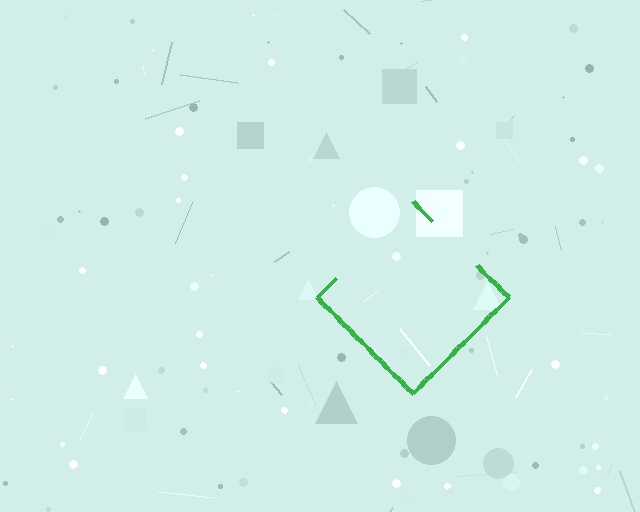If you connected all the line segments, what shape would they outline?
They would outline a diamond.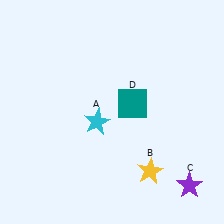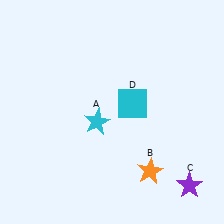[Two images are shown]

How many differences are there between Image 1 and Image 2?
There are 2 differences between the two images.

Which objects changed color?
B changed from yellow to orange. D changed from teal to cyan.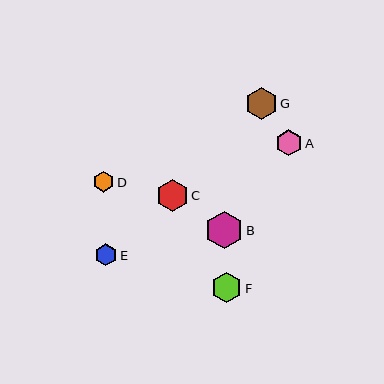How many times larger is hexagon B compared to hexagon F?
Hexagon B is approximately 1.2 times the size of hexagon F.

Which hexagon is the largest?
Hexagon B is the largest with a size of approximately 38 pixels.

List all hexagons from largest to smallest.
From largest to smallest: B, C, G, F, A, E, D.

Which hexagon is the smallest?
Hexagon D is the smallest with a size of approximately 20 pixels.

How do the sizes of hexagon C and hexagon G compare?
Hexagon C and hexagon G are approximately the same size.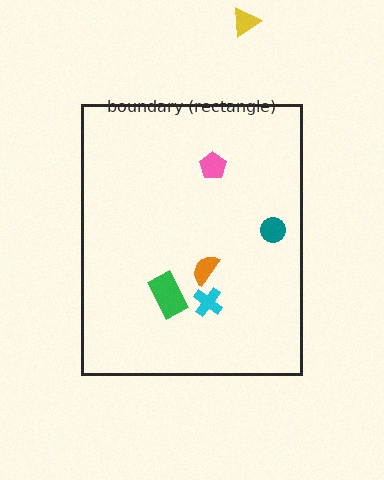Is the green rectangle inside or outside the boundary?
Inside.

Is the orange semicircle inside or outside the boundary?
Inside.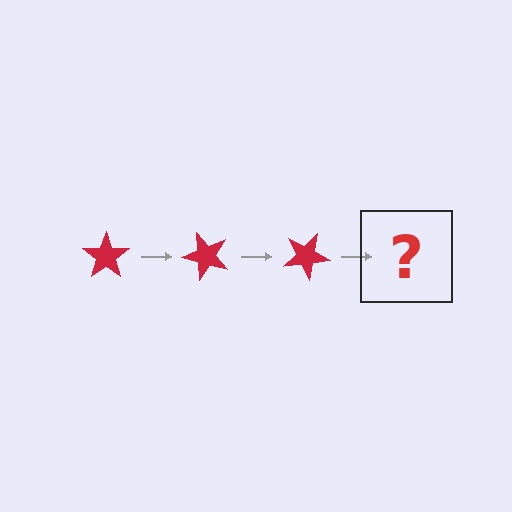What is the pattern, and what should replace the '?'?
The pattern is that the star rotates 50 degrees each step. The '?' should be a red star rotated 150 degrees.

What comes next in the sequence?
The next element should be a red star rotated 150 degrees.